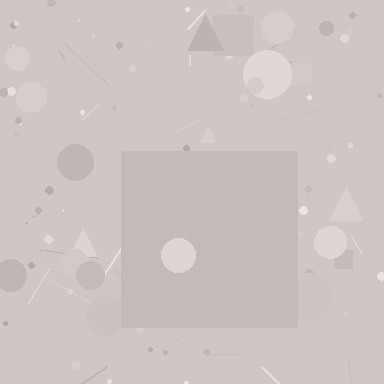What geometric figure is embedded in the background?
A square is embedded in the background.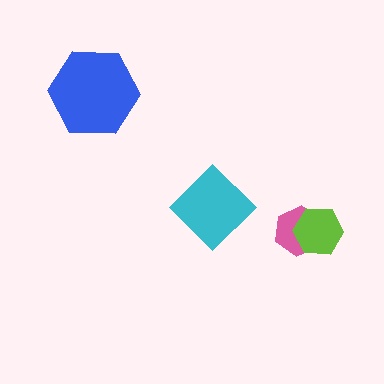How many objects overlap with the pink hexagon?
1 object overlaps with the pink hexagon.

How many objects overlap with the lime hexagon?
1 object overlaps with the lime hexagon.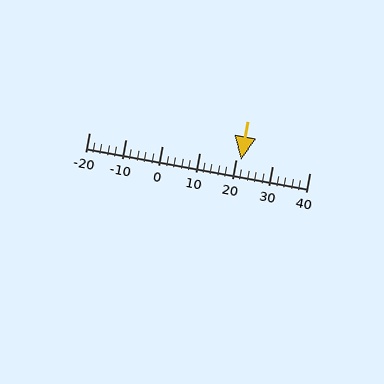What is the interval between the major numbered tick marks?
The major tick marks are spaced 10 units apart.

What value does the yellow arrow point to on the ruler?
The yellow arrow points to approximately 21.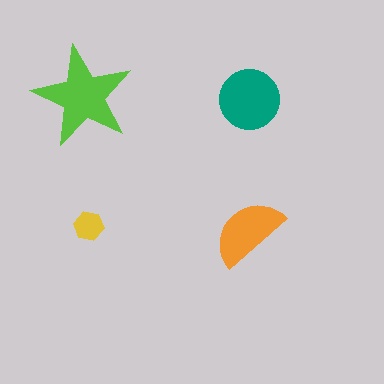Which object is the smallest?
The yellow hexagon.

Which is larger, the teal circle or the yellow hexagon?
The teal circle.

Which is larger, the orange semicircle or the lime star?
The lime star.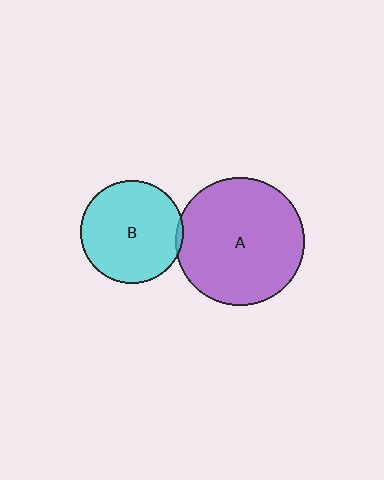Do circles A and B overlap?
Yes.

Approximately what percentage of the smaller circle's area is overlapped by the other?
Approximately 5%.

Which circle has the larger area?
Circle A (purple).